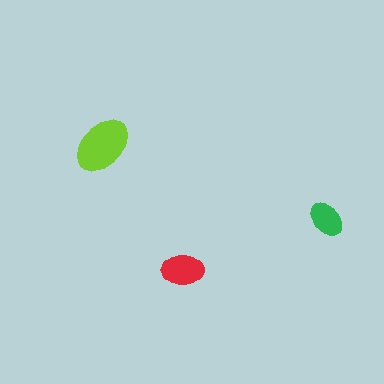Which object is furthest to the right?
The green ellipse is rightmost.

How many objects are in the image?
There are 3 objects in the image.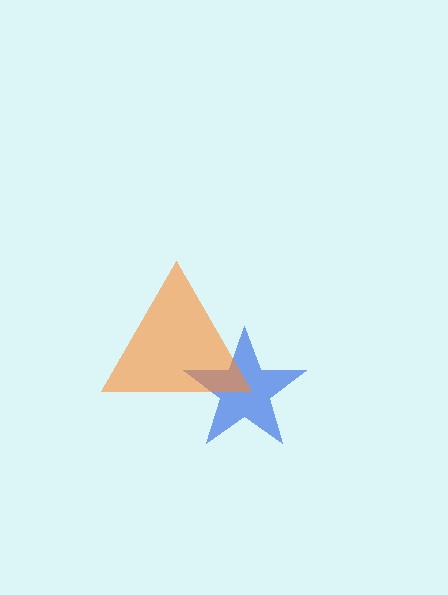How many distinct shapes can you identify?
There are 2 distinct shapes: a blue star, an orange triangle.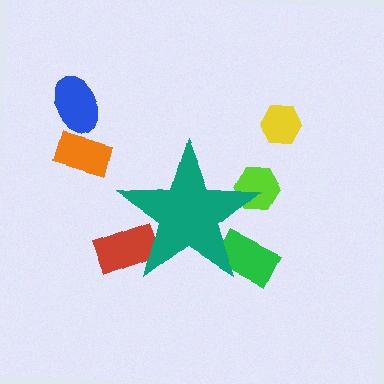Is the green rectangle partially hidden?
Yes, the green rectangle is partially hidden behind the teal star.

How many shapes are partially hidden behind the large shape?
3 shapes are partially hidden.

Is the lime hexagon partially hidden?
Yes, the lime hexagon is partially hidden behind the teal star.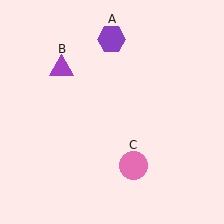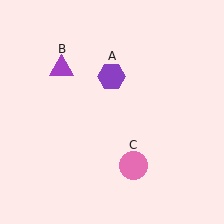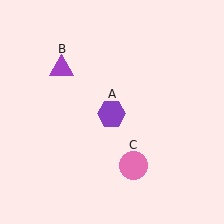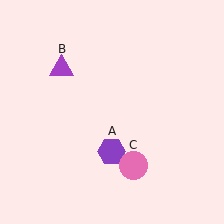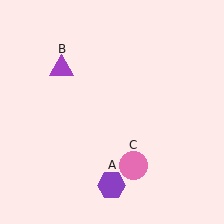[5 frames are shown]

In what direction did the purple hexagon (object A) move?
The purple hexagon (object A) moved down.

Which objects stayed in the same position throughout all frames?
Purple triangle (object B) and pink circle (object C) remained stationary.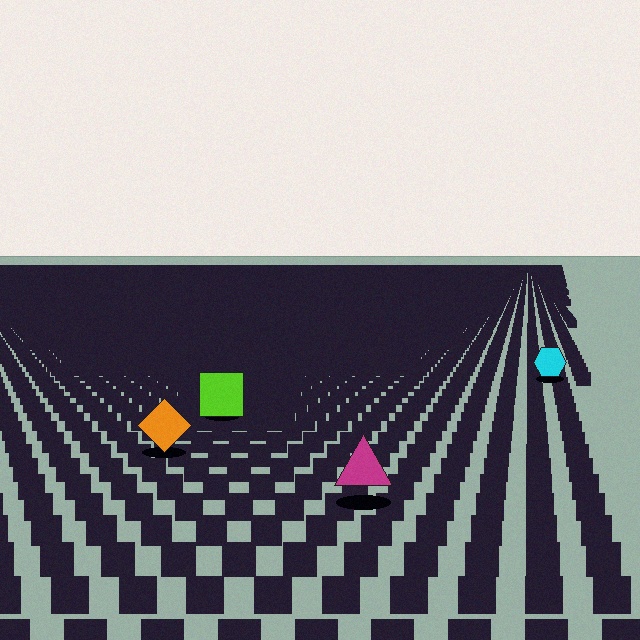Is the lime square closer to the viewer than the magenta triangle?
No. The magenta triangle is closer — you can tell from the texture gradient: the ground texture is coarser near it.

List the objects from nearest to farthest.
From nearest to farthest: the magenta triangle, the orange diamond, the lime square, the cyan hexagon.